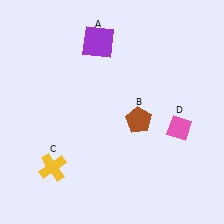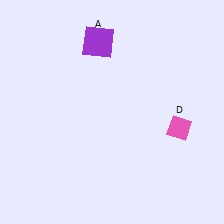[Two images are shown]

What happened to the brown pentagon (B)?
The brown pentagon (B) was removed in Image 2. It was in the bottom-right area of Image 1.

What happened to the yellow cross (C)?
The yellow cross (C) was removed in Image 2. It was in the bottom-left area of Image 1.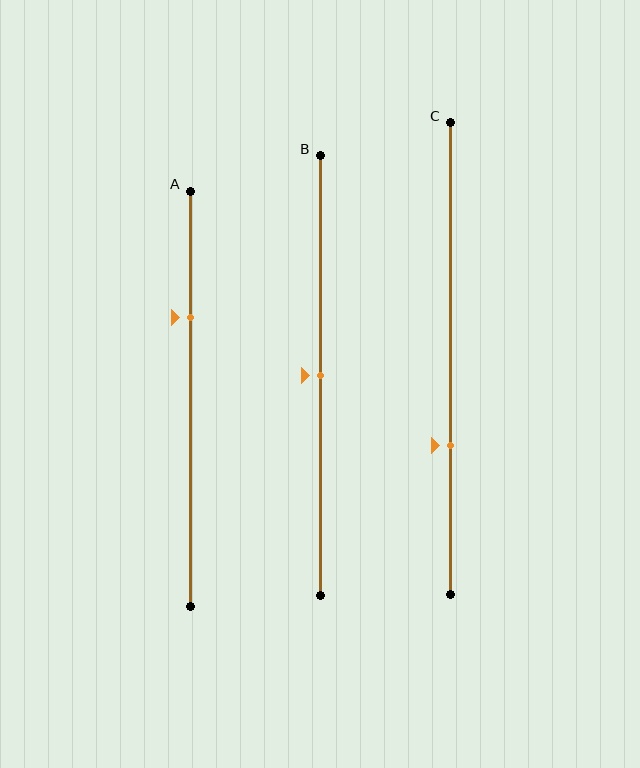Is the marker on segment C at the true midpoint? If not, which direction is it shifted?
No, the marker on segment C is shifted downward by about 19% of the segment length.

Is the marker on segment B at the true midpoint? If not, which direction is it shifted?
Yes, the marker on segment B is at the true midpoint.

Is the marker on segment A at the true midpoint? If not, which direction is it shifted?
No, the marker on segment A is shifted upward by about 20% of the segment length.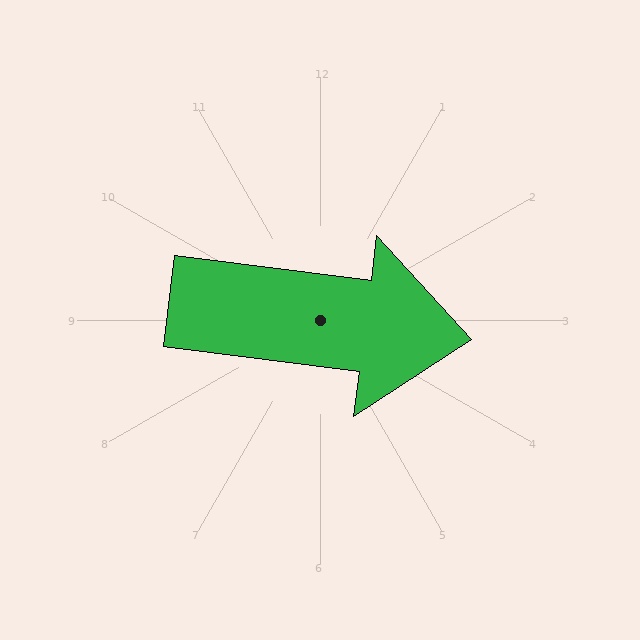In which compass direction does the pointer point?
East.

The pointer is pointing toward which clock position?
Roughly 3 o'clock.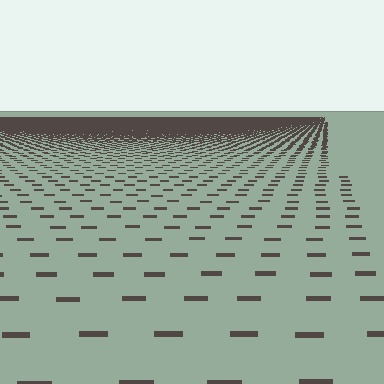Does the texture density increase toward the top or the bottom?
Density increases toward the top.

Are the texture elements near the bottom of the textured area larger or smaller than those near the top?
Larger. Near the bottom, elements are closer to the viewer and appear at a bigger on-screen size.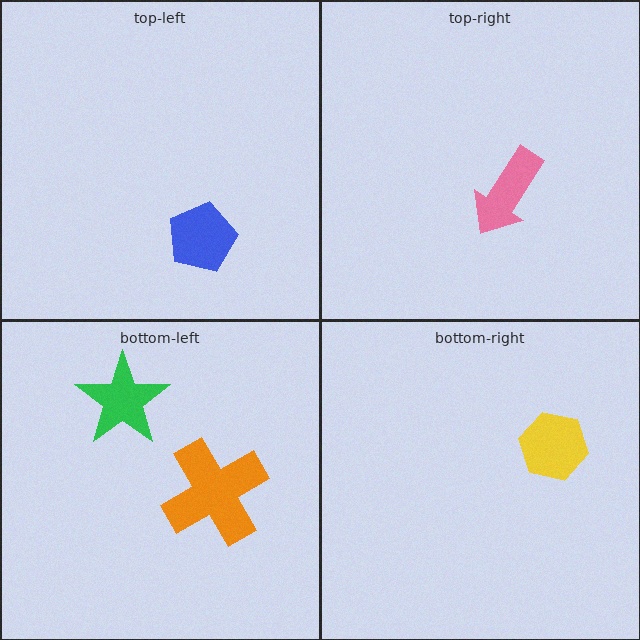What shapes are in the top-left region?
The blue pentagon.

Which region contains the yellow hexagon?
The bottom-right region.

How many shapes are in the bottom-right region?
1.